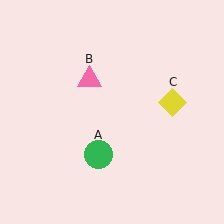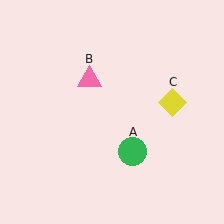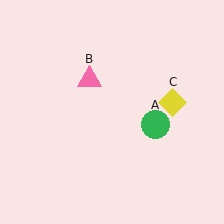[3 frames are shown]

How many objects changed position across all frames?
1 object changed position: green circle (object A).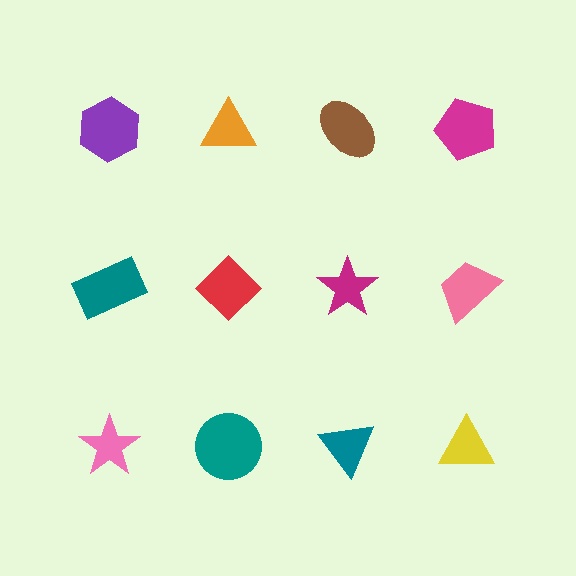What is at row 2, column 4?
A pink trapezoid.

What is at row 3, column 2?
A teal circle.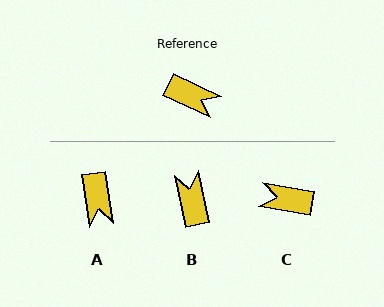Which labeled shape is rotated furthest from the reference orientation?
C, about 165 degrees away.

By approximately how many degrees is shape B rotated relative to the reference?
Approximately 127 degrees counter-clockwise.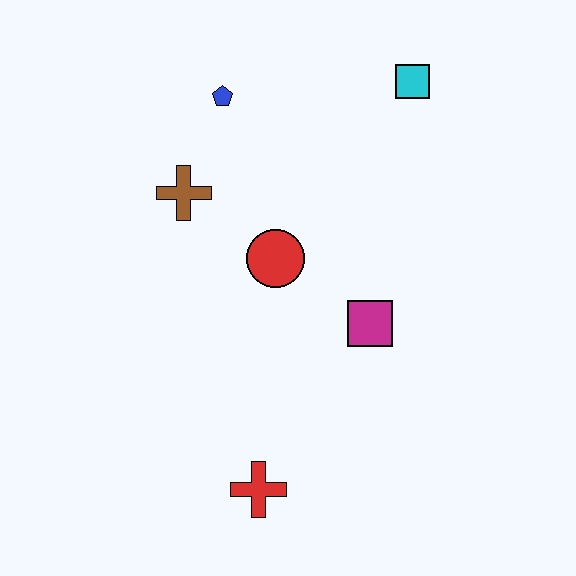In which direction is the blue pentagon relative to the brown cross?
The blue pentagon is above the brown cross.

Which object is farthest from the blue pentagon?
The red cross is farthest from the blue pentagon.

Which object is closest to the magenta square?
The red circle is closest to the magenta square.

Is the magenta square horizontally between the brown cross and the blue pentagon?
No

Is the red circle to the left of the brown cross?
No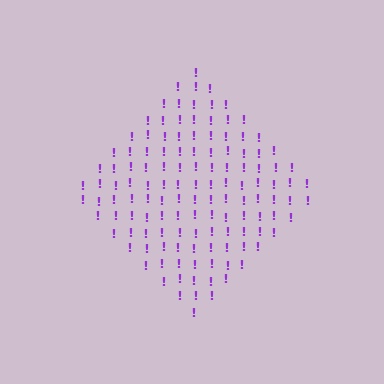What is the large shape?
The large shape is a diamond.